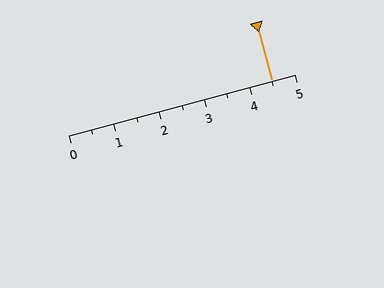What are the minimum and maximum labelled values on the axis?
The axis runs from 0 to 5.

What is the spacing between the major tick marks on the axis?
The major ticks are spaced 1 apart.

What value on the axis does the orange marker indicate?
The marker indicates approximately 4.5.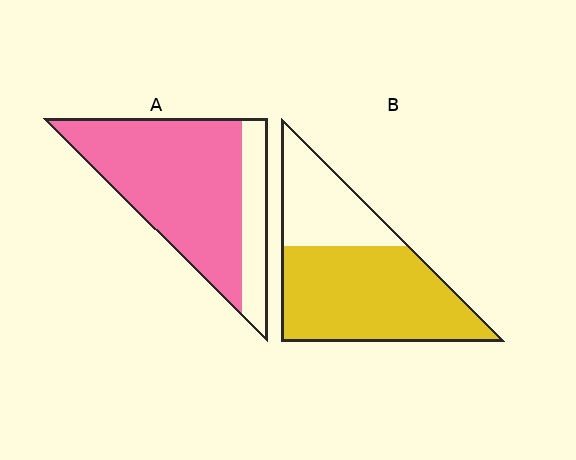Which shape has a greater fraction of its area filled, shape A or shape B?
Shape A.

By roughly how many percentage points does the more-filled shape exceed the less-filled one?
By roughly 10 percentage points (A over B).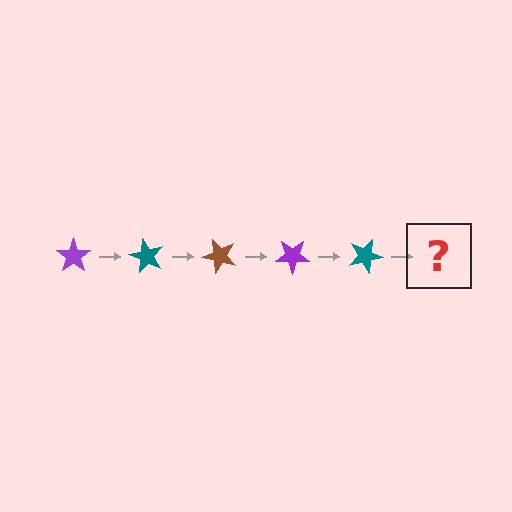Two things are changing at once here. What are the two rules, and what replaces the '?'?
The two rules are that it rotates 60 degrees each step and the color cycles through purple, teal, and brown. The '?' should be a brown star, rotated 300 degrees from the start.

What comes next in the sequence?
The next element should be a brown star, rotated 300 degrees from the start.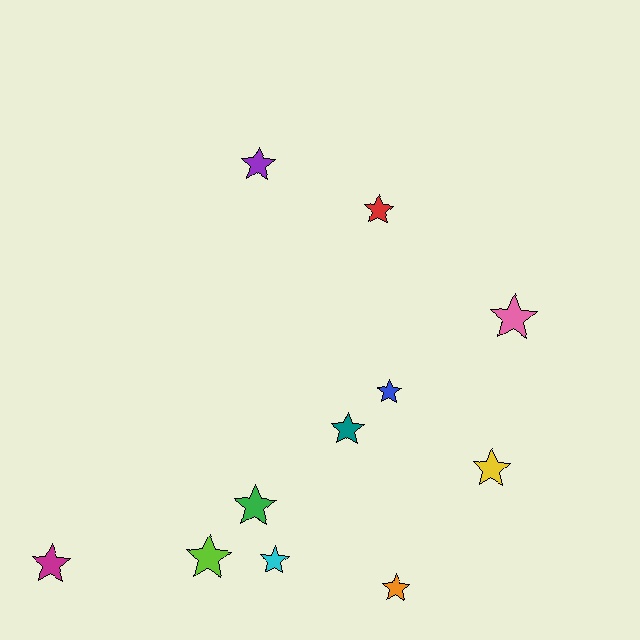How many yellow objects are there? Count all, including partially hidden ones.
There is 1 yellow object.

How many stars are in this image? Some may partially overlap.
There are 11 stars.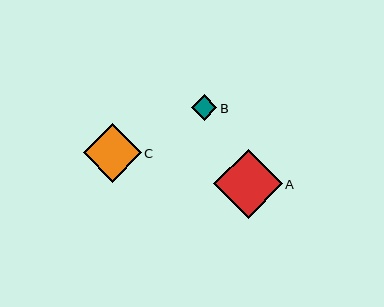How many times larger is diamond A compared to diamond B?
Diamond A is approximately 2.7 times the size of diamond B.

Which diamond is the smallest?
Diamond B is the smallest with a size of approximately 26 pixels.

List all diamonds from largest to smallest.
From largest to smallest: A, C, B.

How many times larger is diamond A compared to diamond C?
Diamond A is approximately 1.2 times the size of diamond C.